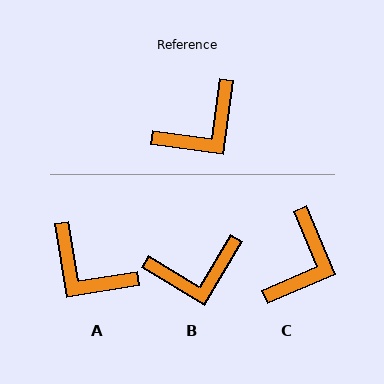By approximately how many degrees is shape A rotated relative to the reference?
Approximately 73 degrees clockwise.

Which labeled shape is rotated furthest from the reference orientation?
A, about 73 degrees away.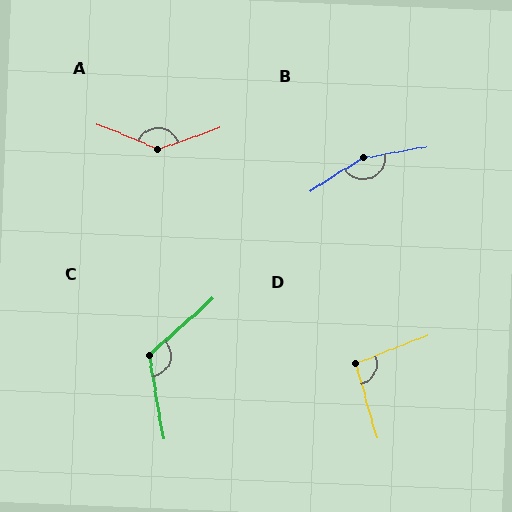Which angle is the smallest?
D, at approximately 95 degrees.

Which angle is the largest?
B, at approximately 157 degrees.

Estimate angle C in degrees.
Approximately 122 degrees.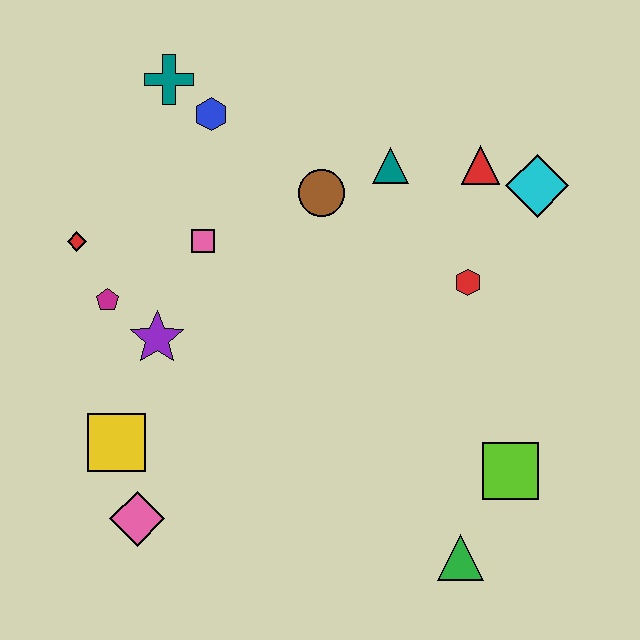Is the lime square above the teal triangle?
No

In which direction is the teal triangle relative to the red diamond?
The teal triangle is to the right of the red diamond.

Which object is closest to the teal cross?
The blue hexagon is closest to the teal cross.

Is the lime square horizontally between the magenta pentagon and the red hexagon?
No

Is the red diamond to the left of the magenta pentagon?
Yes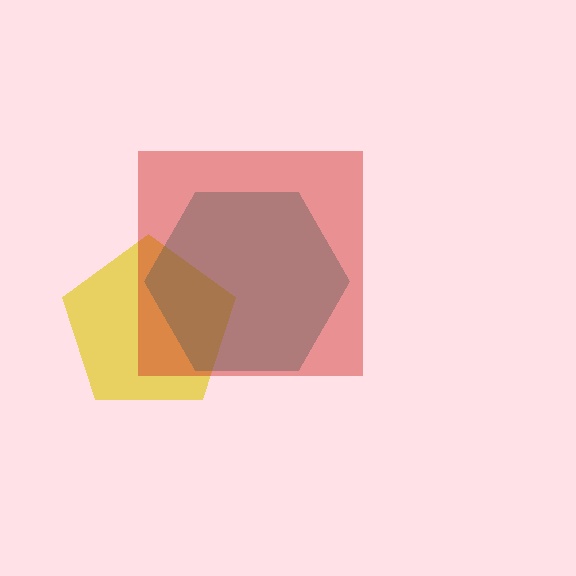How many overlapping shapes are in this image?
There are 3 overlapping shapes in the image.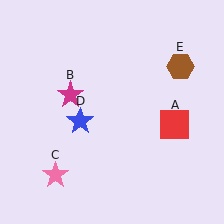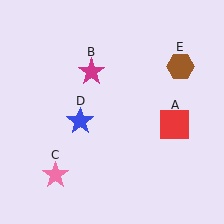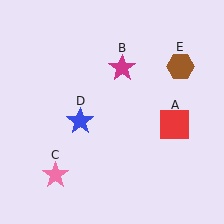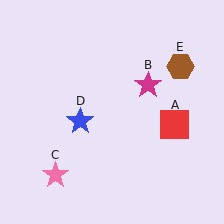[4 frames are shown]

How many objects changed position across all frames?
1 object changed position: magenta star (object B).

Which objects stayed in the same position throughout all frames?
Red square (object A) and pink star (object C) and blue star (object D) and brown hexagon (object E) remained stationary.